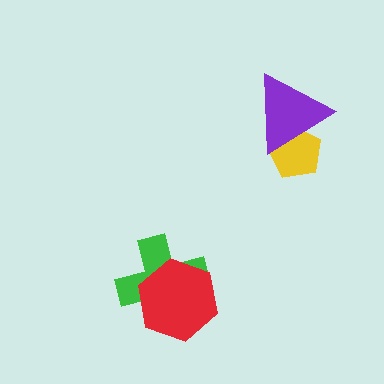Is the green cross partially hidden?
Yes, it is partially covered by another shape.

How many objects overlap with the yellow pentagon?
1 object overlaps with the yellow pentagon.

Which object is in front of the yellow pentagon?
The purple triangle is in front of the yellow pentagon.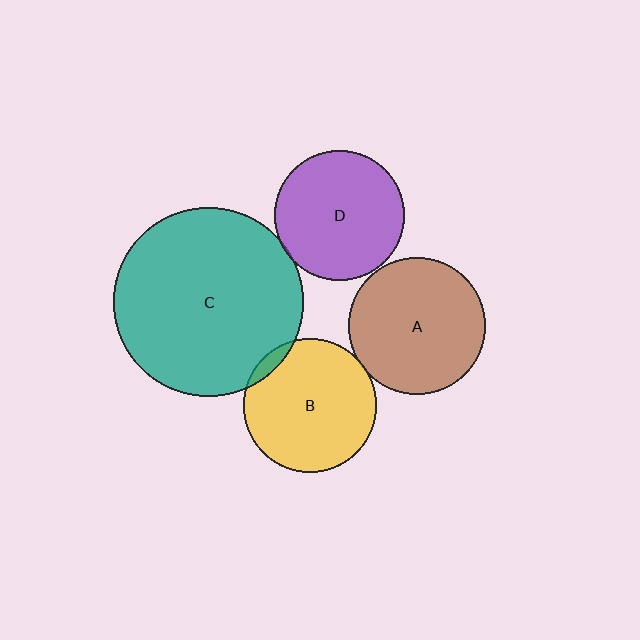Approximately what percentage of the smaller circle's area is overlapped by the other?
Approximately 5%.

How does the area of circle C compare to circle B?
Approximately 2.0 times.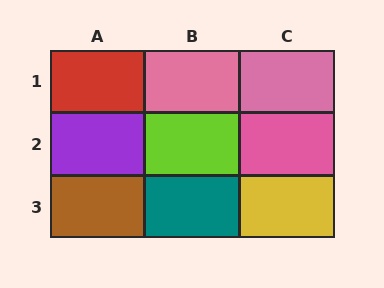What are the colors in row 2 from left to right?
Purple, lime, pink.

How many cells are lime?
1 cell is lime.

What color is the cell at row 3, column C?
Yellow.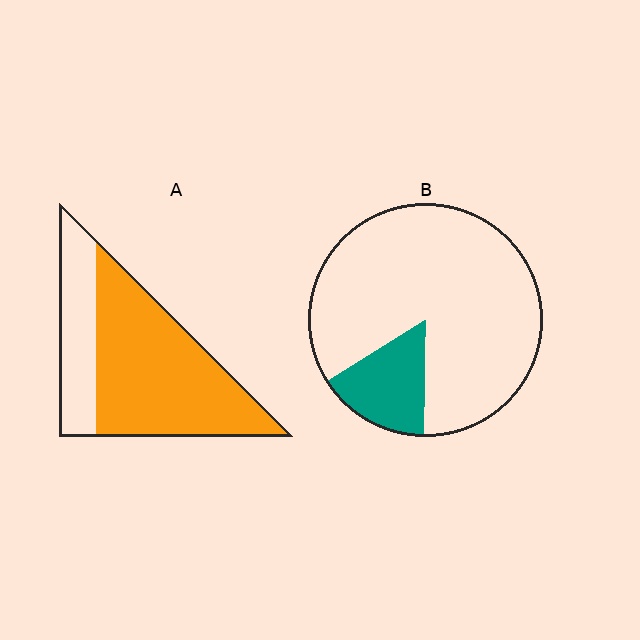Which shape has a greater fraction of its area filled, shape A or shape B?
Shape A.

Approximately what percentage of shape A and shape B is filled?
A is approximately 70% and B is approximately 15%.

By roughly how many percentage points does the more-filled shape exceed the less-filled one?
By roughly 55 percentage points (A over B).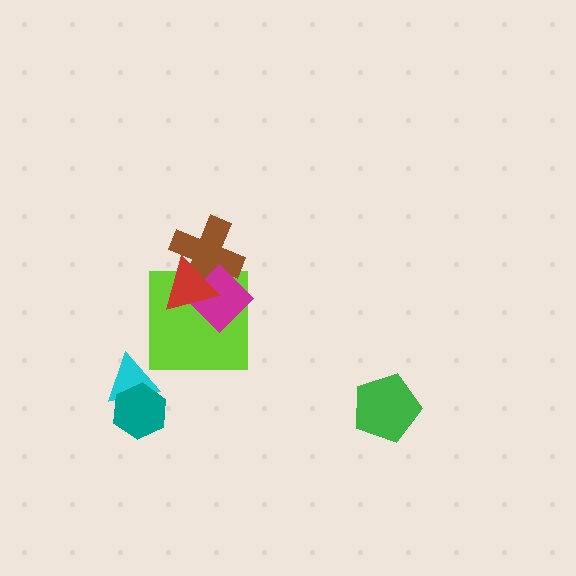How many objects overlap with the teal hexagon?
1 object overlaps with the teal hexagon.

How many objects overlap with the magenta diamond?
3 objects overlap with the magenta diamond.